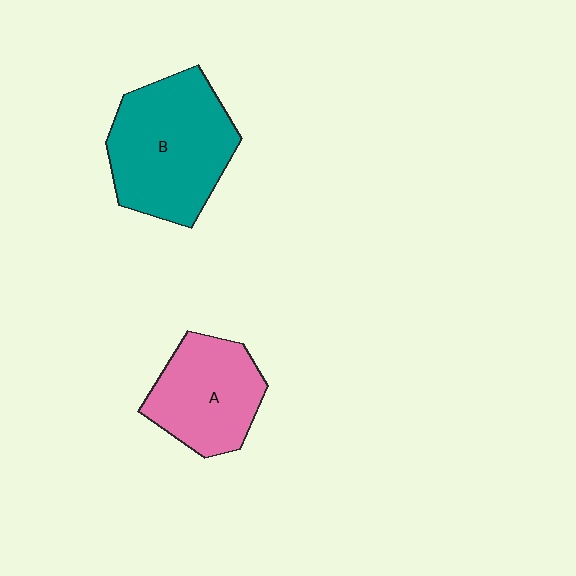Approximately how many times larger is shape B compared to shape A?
Approximately 1.4 times.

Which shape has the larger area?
Shape B (teal).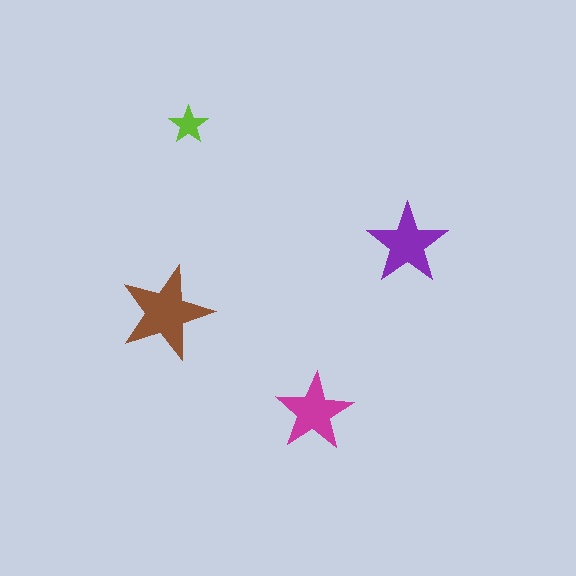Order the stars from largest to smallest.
the brown one, the purple one, the magenta one, the lime one.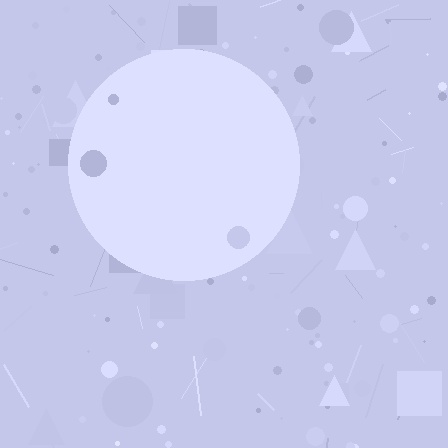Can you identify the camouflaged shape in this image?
The camouflaged shape is a circle.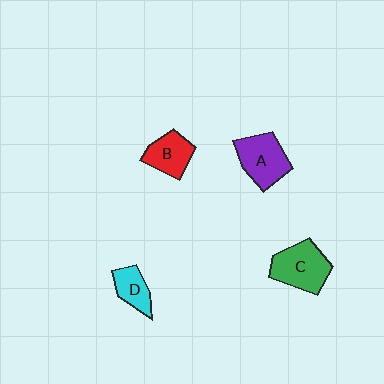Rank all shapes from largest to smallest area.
From largest to smallest: C (green), A (purple), B (red), D (cyan).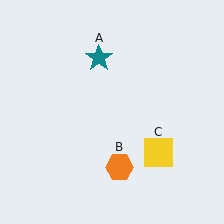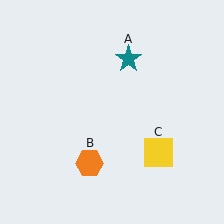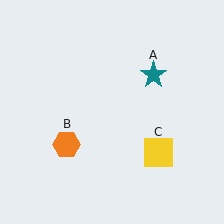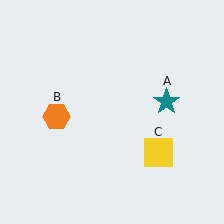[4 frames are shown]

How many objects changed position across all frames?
2 objects changed position: teal star (object A), orange hexagon (object B).